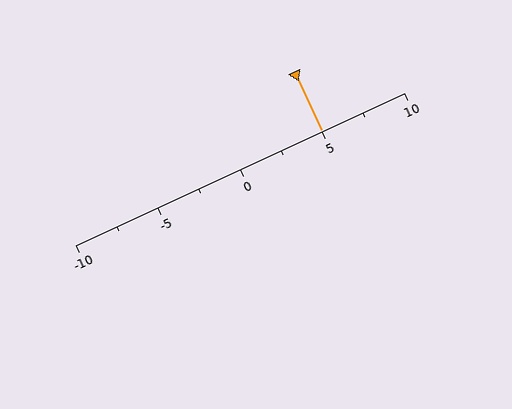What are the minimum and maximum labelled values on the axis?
The axis runs from -10 to 10.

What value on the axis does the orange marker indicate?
The marker indicates approximately 5.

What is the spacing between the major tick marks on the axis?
The major ticks are spaced 5 apart.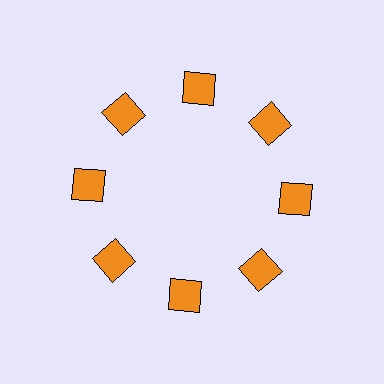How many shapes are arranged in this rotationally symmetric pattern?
There are 8 shapes, arranged in 8 groups of 1.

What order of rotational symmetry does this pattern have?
This pattern has 8-fold rotational symmetry.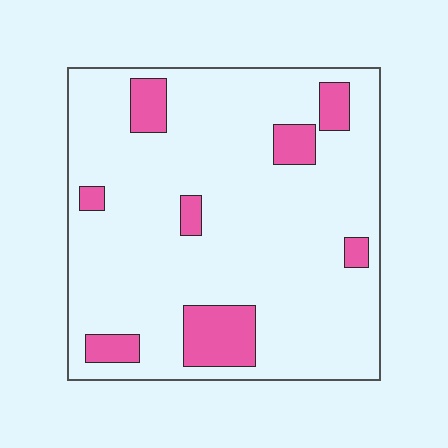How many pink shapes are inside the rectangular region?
8.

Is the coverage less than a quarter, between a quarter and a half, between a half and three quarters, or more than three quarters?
Less than a quarter.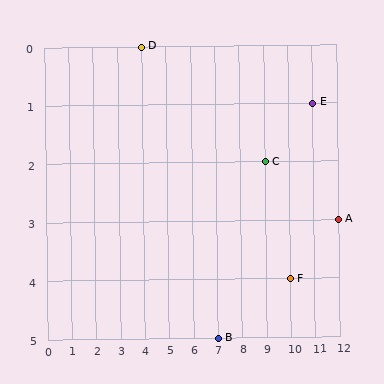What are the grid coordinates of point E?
Point E is at grid coordinates (11, 1).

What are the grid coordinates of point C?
Point C is at grid coordinates (9, 2).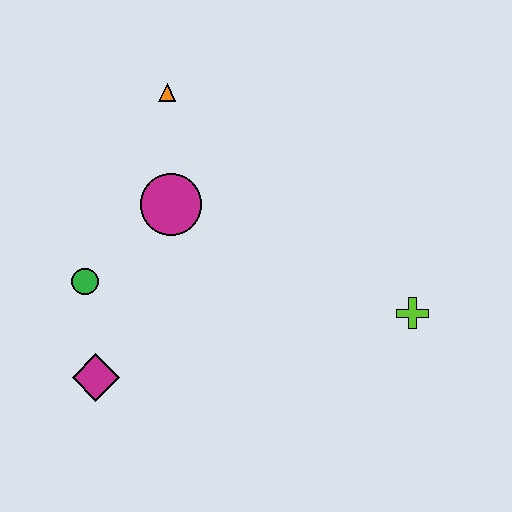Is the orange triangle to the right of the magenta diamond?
Yes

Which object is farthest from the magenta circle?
The lime cross is farthest from the magenta circle.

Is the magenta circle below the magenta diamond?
No